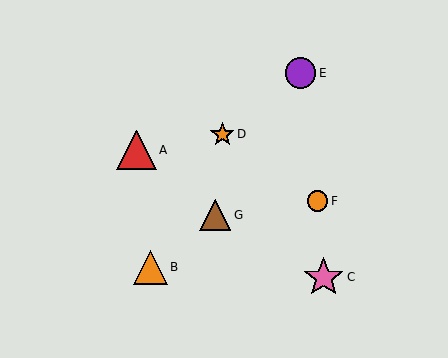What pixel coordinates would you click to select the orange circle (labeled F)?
Click at (318, 201) to select the orange circle F.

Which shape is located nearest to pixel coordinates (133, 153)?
The red triangle (labeled A) at (136, 150) is nearest to that location.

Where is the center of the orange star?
The center of the orange star is at (222, 134).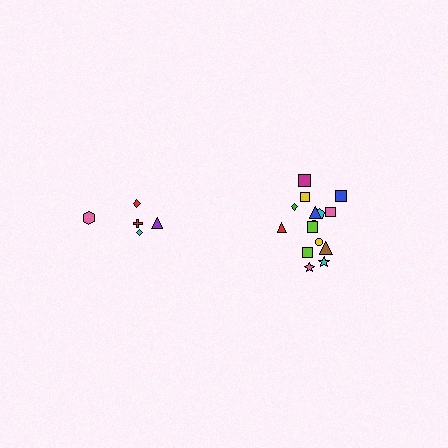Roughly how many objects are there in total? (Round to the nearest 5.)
Roughly 20 objects in total.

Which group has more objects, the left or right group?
The right group.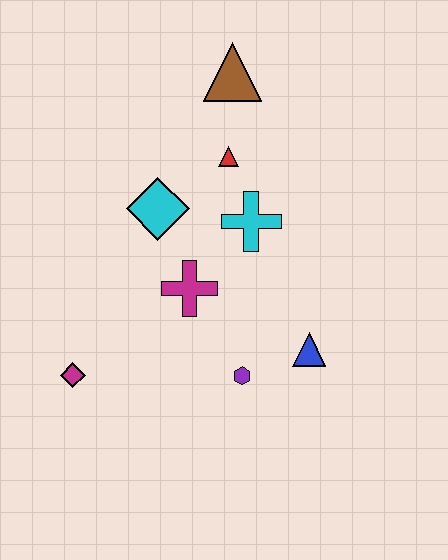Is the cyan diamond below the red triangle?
Yes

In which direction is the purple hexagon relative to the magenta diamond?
The purple hexagon is to the right of the magenta diamond.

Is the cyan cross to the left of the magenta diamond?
No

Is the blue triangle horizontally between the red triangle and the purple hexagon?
No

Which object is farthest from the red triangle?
The magenta diamond is farthest from the red triangle.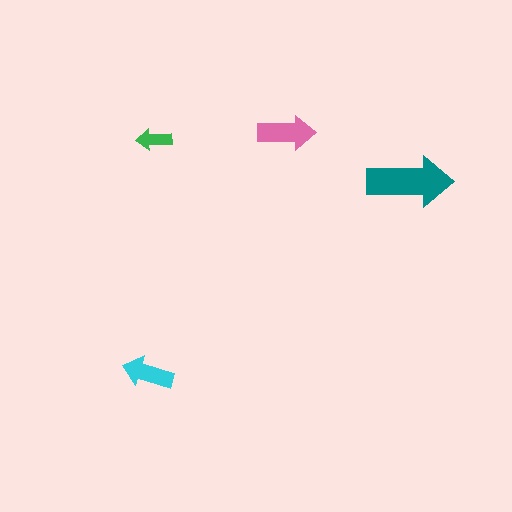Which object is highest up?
The pink arrow is topmost.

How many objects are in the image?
There are 4 objects in the image.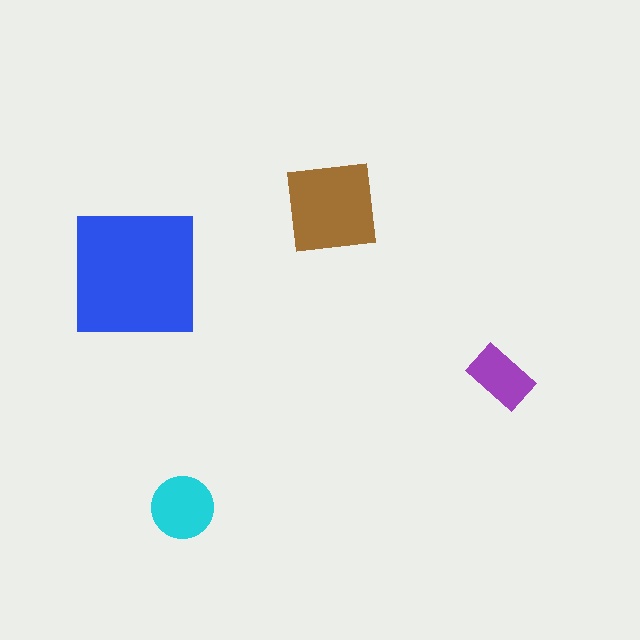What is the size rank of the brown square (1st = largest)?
2nd.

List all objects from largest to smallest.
The blue square, the brown square, the cyan circle, the purple rectangle.